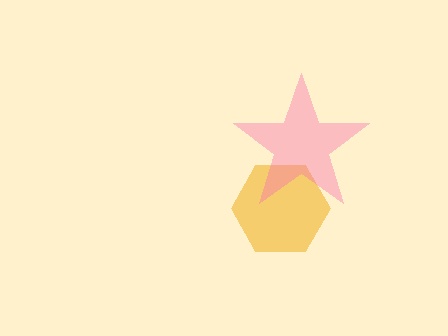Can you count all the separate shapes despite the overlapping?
Yes, there are 2 separate shapes.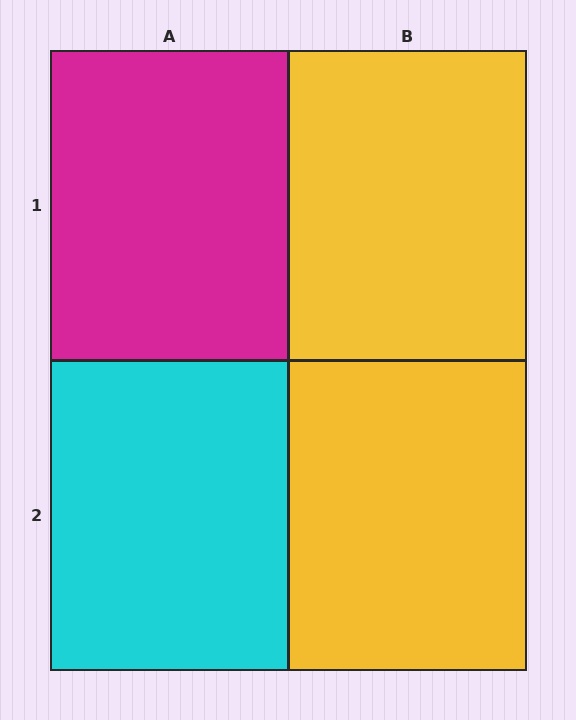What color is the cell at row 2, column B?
Yellow.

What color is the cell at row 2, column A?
Cyan.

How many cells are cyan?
1 cell is cyan.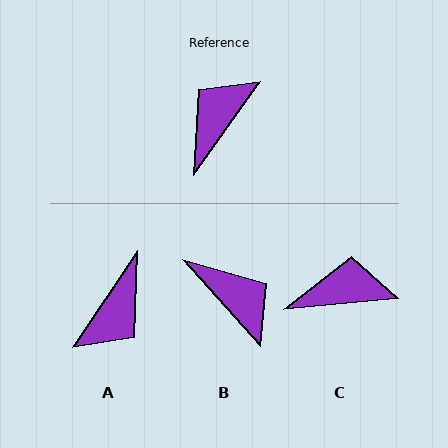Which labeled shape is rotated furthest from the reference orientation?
A, about 178 degrees away.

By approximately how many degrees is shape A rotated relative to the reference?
Approximately 178 degrees clockwise.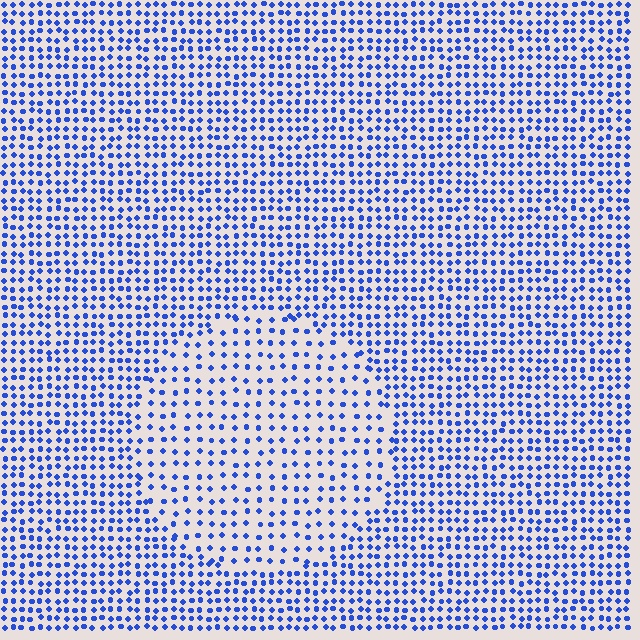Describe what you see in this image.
The image contains small blue elements arranged at two different densities. A circle-shaped region is visible where the elements are less densely packed than the surrounding area.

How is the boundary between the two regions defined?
The boundary is defined by a change in element density (approximately 1.8x ratio). All elements are the same color, size, and shape.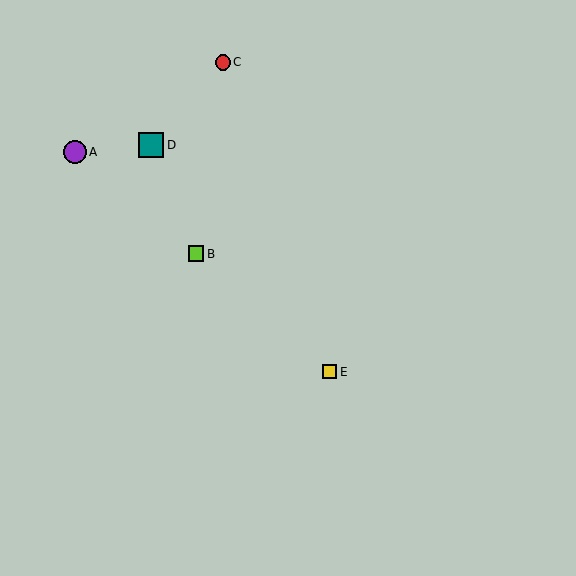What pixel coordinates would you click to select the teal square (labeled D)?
Click at (151, 145) to select the teal square D.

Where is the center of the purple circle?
The center of the purple circle is at (75, 152).